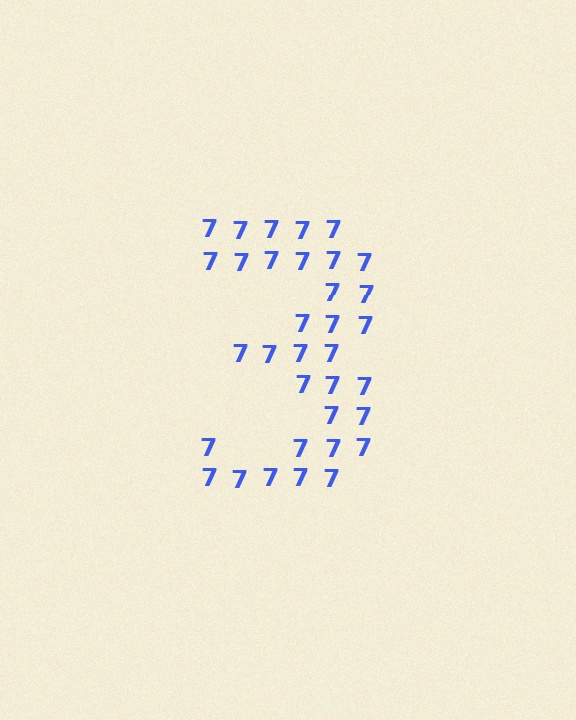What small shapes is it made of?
It is made of small digit 7's.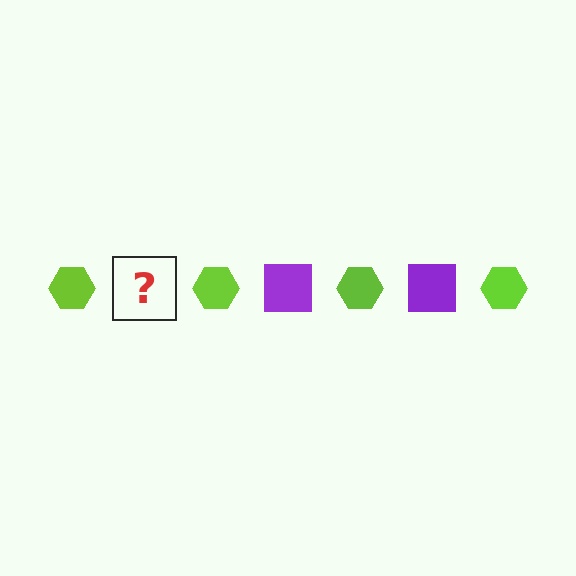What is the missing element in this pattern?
The missing element is a purple square.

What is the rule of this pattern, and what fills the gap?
The rule is that the pattern alternates between lime hexagon and purple square. The gap should be filled with a purple square.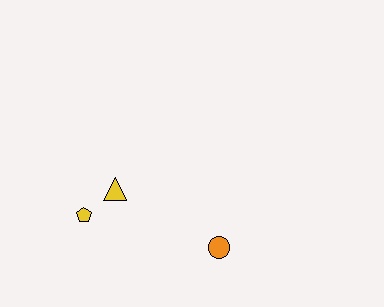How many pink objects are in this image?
There are no pink objects.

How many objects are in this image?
There are 3 objects.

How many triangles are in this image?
There is 1 triangle.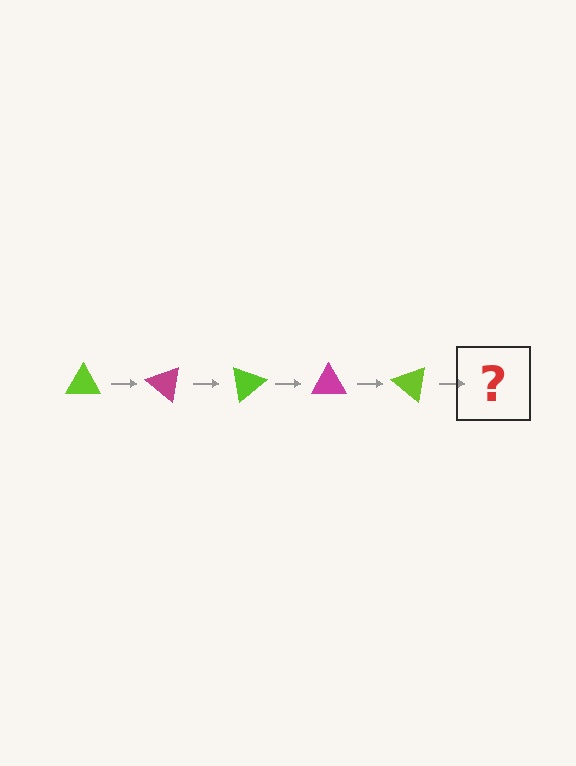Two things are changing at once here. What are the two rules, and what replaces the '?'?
The two rules are that it rotates 40 degrees each step and the color cycles through lime and magenta. The '?' should be a magenta triangle, rotated 200 degrees from the start.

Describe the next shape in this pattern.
It should be a magenta triangle, rotated 200 degrees from the start.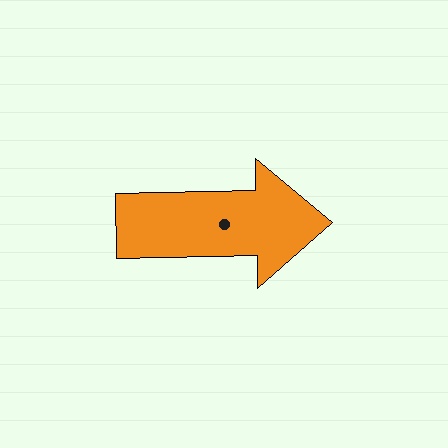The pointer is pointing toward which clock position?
Roughly 3 o'clock.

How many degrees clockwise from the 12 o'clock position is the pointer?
Approximately 89 degrees.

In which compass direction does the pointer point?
East.